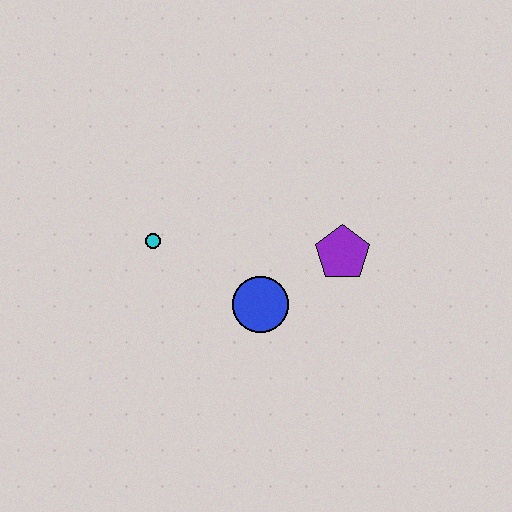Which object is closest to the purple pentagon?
The blue circle is closest to the purple pentagon.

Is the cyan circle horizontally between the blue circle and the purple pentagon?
No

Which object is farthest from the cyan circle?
The purple pentagon is farthest from the cyan circle.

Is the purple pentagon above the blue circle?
Yes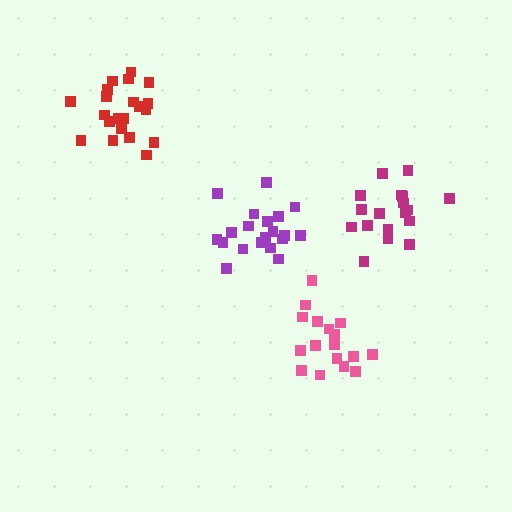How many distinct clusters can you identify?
There are 4 distinct clusters.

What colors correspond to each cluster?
The clusters are colored: magenta, red, pink, purple.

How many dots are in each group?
Group 1: 18 dots, Group 2: 21 dots, Group 3: 17 dots, Group 4: 20 dots (76 total).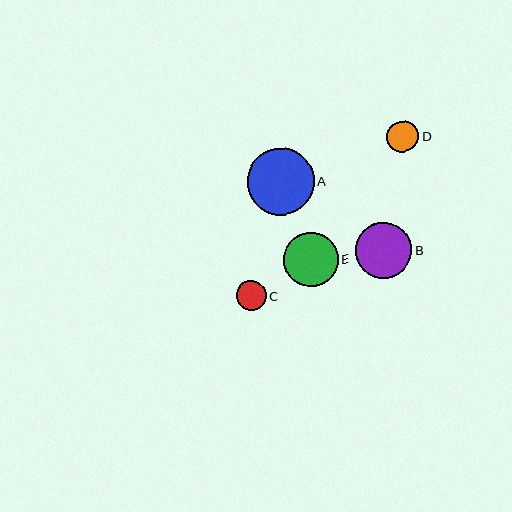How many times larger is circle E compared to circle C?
Circle E is approximately 1.8 times the size of circle C.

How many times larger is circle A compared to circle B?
Circle A is approximately 1.2 times the size of circle B.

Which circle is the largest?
Circle A is the largest with a size of approximately 67 pixels.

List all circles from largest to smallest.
From largest to smallest: A, B, E, D, C.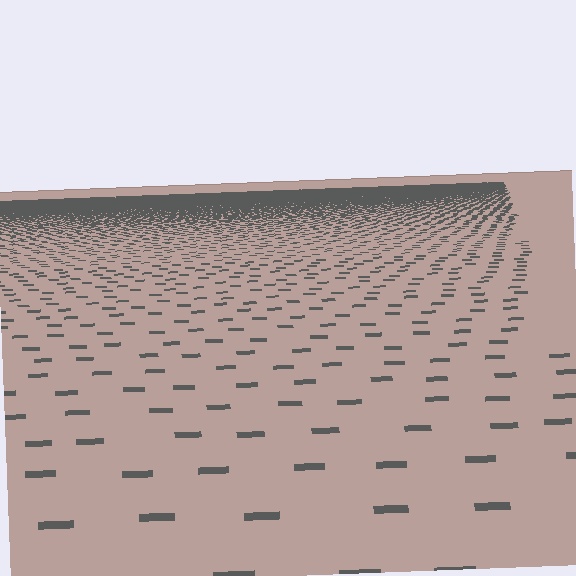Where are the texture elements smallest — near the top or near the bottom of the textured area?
Near the top.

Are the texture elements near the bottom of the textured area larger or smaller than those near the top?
Larger. Near the bottom, elements are closer to the viewer and appear at a bigger on-screen size.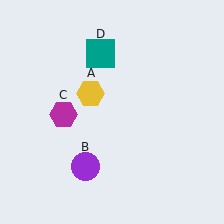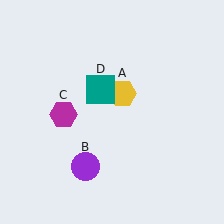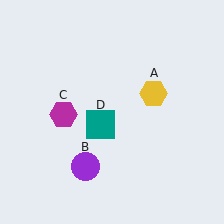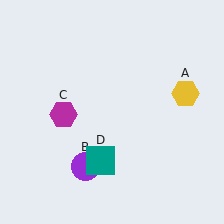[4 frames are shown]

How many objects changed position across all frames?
2 objects changed position: yellow hexagon (object A), teal square (object D).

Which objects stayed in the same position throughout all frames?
Purple circle (object B) and magenta hexagon (object C) remained stationary.